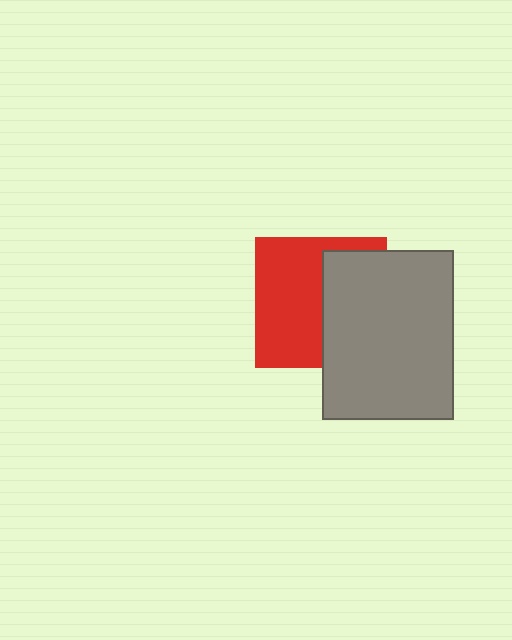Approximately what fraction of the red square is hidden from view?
Roughly 45% of the red square is hidden behind the gray rectangle.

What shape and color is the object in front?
The object in front is a gray rectangle.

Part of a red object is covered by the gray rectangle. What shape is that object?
It is a square.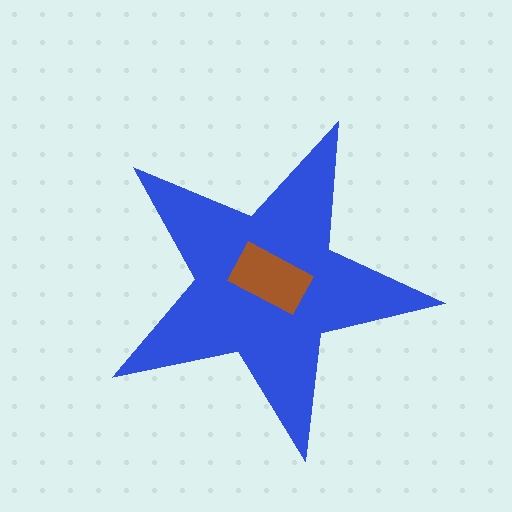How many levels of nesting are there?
2.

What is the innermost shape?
The brown rectangle.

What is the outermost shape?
The blue star.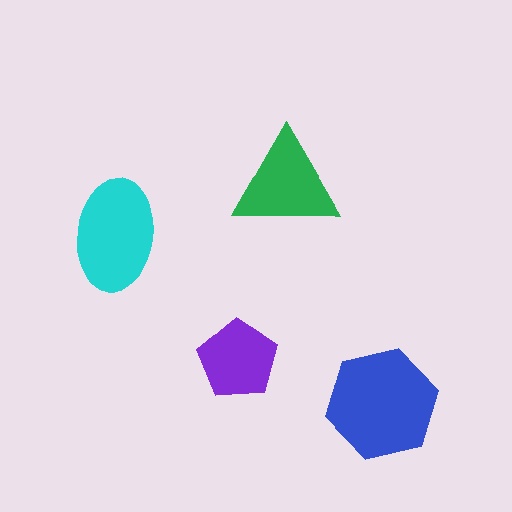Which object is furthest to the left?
The cyan ellipse is leftmost.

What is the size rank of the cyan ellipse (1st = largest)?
2nd.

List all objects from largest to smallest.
The blue hexagon, the cyan ellipse, the green triangle, the purple pentagon.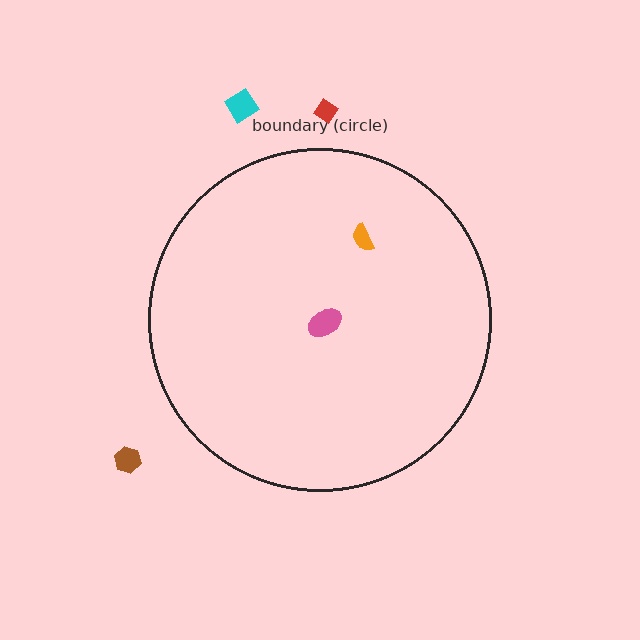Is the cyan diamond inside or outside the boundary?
Outside.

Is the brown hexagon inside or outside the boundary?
Outside.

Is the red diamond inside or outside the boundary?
Outside.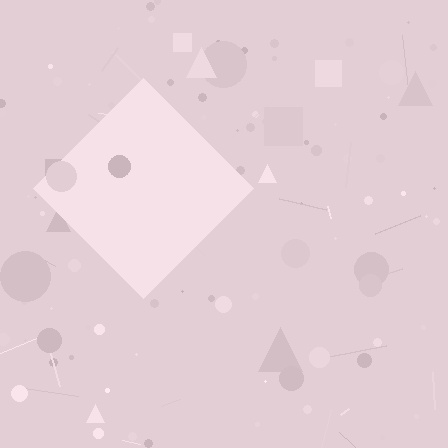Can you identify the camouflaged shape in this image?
The camouflaged shape is a diamond.